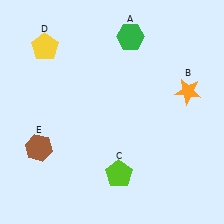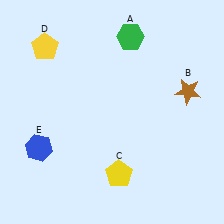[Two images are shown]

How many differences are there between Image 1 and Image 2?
There are 3 differences between the two images.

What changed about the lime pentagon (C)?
In Image 1, C is lime. In Image 2, it changed to yellow.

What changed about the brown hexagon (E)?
In Image 1, E is brown. In Image 2, it changed to blue.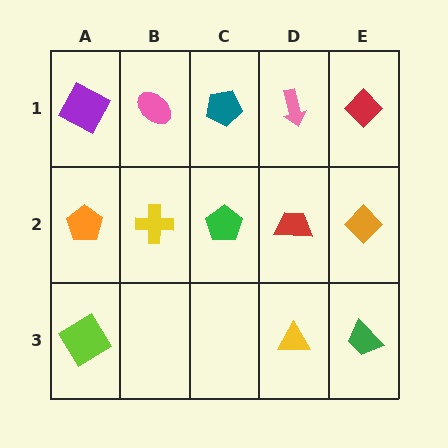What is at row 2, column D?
A red trapezoid.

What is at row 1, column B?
A pink ellipse.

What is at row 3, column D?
A yellow triangle.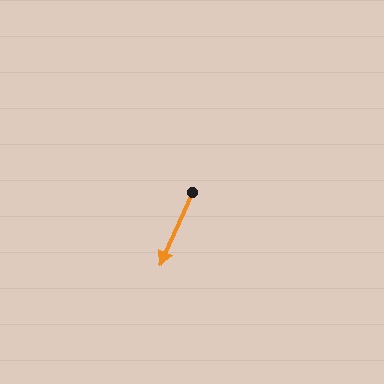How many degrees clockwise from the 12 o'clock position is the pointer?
Approximately 204 degrees.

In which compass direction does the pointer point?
Southwest.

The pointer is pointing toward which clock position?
Roughly 7 o'clock.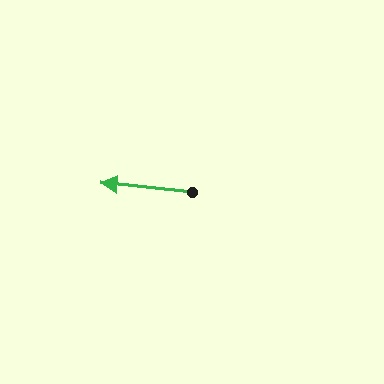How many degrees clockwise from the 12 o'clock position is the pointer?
Approximately 276 degrees.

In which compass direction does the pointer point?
West.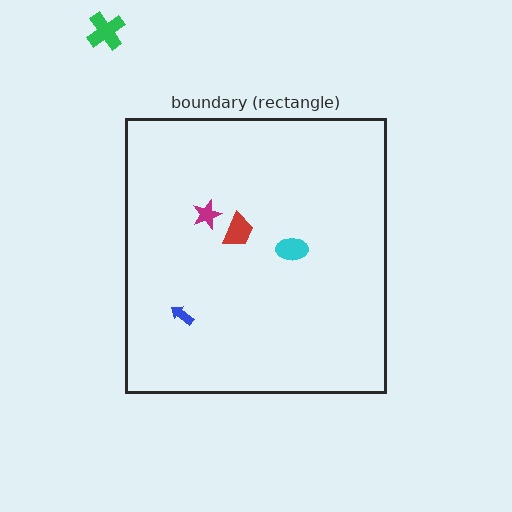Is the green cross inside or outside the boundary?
Outside.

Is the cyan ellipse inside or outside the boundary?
Inside.